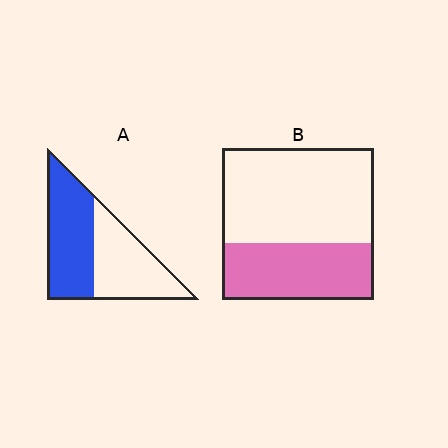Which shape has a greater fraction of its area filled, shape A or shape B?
Shape A.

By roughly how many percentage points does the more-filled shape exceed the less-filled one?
By roughly 15 percentage points (A over B).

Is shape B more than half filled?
No.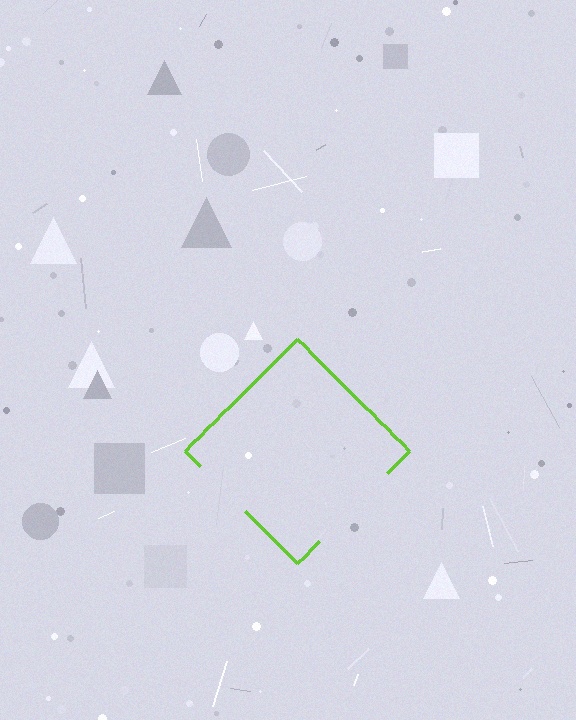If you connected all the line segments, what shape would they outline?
They would outline a diamond.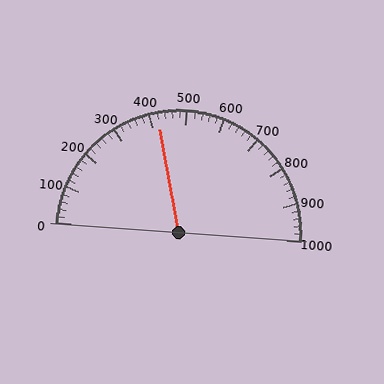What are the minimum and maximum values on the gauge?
The gauge ranges from 0 to 1000.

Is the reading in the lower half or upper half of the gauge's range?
The reading is in the lower half of the range (0 to 1000).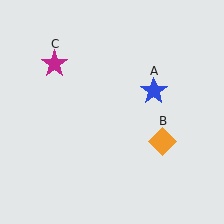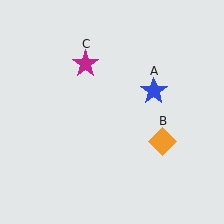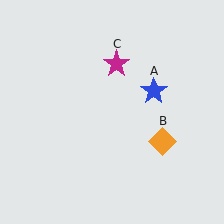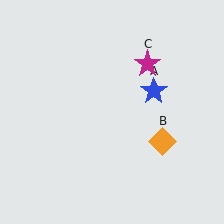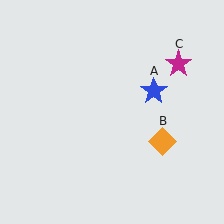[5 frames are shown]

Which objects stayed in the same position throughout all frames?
Blue star (object A) and orange diamond (object B) remained stationary.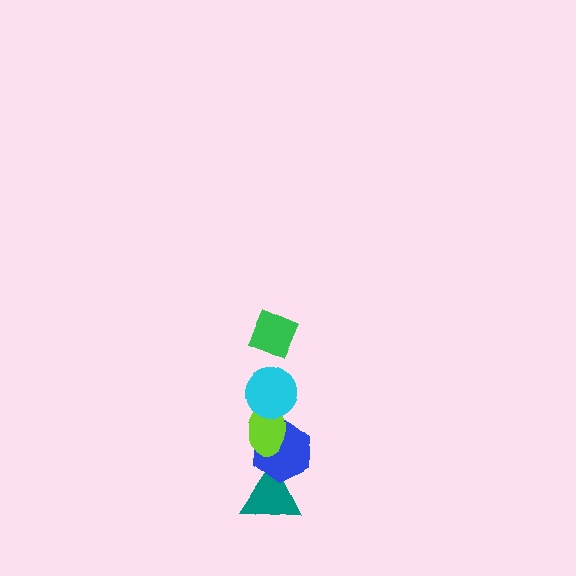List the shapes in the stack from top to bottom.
From top to bottom: the green diamond, the cyan circle, the lime ellipse, the blue hexagon, the teal triangle.